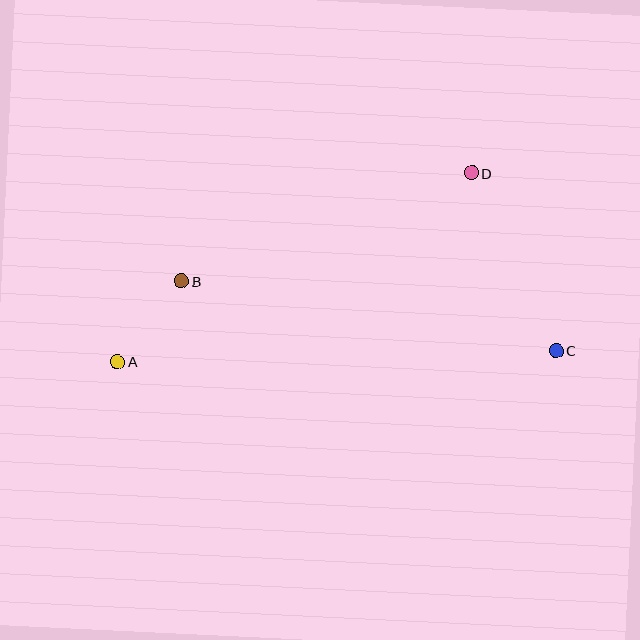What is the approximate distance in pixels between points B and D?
The distance between B and D is approximately 309 pixels.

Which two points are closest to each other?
Points A and B are closest to each other.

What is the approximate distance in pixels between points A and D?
The distance between A and D is approximately 401 pixels.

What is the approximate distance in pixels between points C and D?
The distance between C and D is approximately 197 pixels.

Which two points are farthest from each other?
Points A and C are farthest from each other.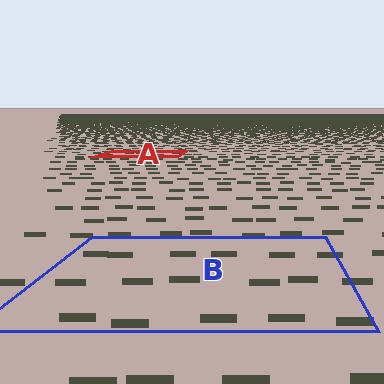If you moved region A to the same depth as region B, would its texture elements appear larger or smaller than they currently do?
They would appear larger. At a closer depth, the same texture elements are projected at a bigger on-screen size.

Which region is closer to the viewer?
Region B is closer. The texture elements there are larger and more spread out.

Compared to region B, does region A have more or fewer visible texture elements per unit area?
Region A has more texture elements per unit area — they are packed more densely because it is farther away.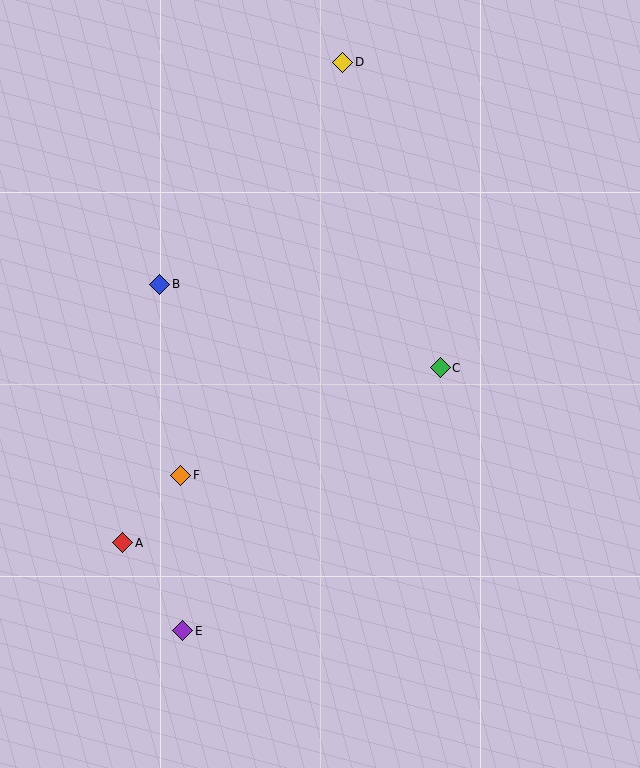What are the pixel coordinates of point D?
Point D is at (343, 62).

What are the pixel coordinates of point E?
Point E is at (183, 631).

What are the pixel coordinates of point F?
Point F is at (181, 475).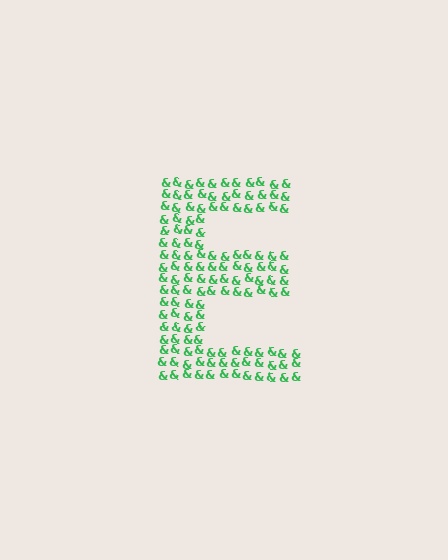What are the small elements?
The small elements are ampersands.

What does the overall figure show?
The overall figure shows the letter E.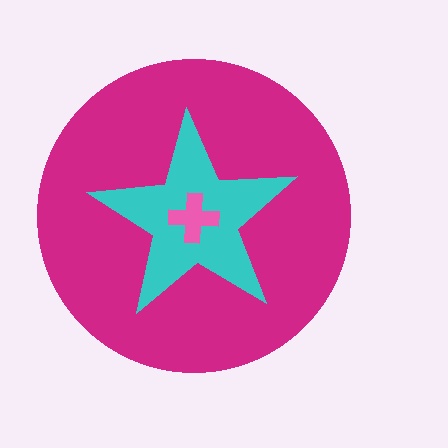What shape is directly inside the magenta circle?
The cyan star.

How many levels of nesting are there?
3.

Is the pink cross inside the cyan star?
Yes.